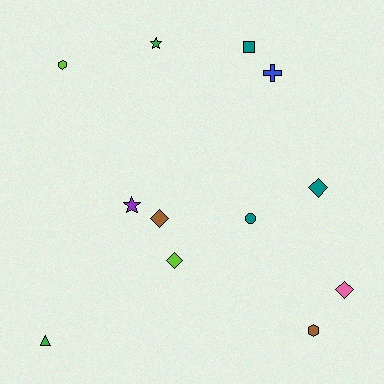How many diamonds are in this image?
There are 4 diamonds.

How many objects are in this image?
There are 12 objects.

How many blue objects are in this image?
There is 1 blue object.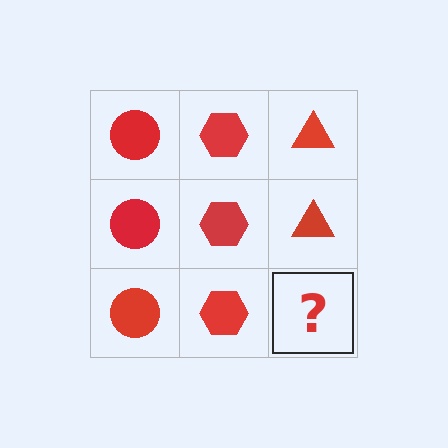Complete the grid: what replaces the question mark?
The question mark should be replaced with a red triangle.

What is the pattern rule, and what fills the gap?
The rule is that each column has a consistent shape. The gap should be filled with a red triangle.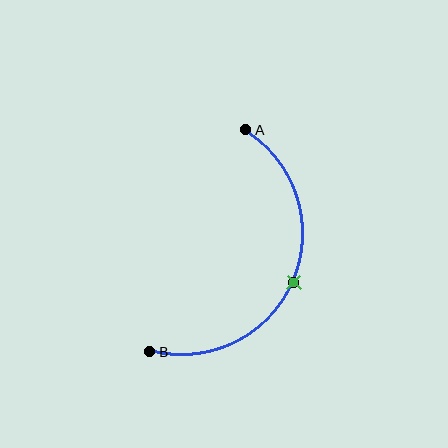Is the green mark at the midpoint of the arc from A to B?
Yes. The green mark lies on the arc at equal arc-length from both A and B — it is the arc midpoint.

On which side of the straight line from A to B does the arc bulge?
The arc bulges to the right of the straight line connecting A and B.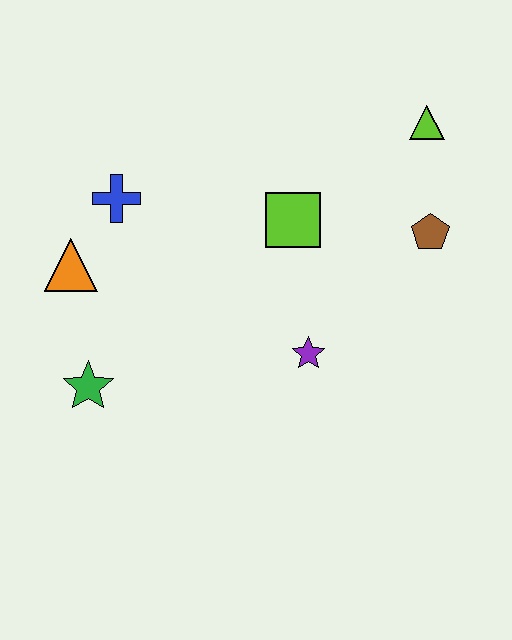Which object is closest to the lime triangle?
The brown pentagon is closest to the lime triangle.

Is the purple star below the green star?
No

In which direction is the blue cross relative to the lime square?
The blue cross is to the left of the lime square.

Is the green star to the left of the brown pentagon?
Yes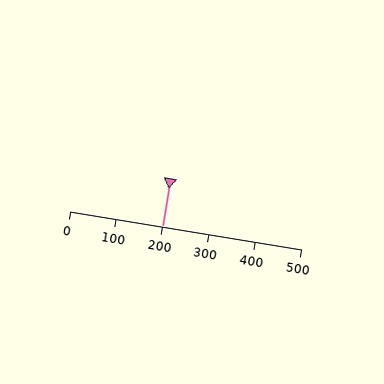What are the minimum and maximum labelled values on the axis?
The axis runs from 0 to 500.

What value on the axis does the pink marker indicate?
The marker indicates approximately 200.